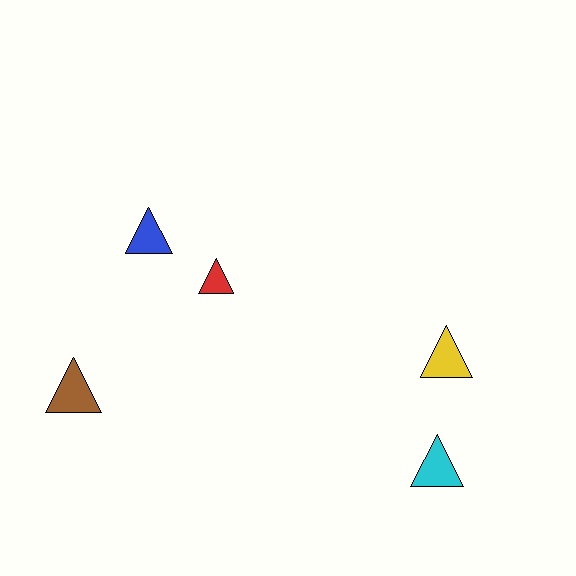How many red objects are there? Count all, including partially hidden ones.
There is 1 red object.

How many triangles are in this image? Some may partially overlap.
There are 5 triangles.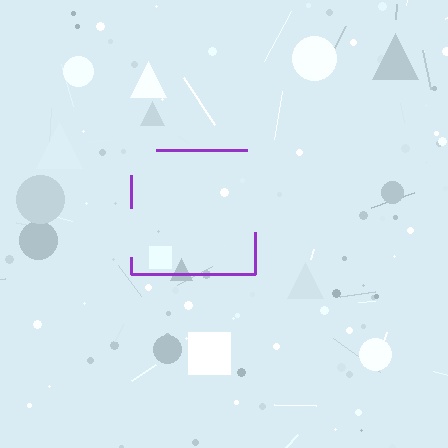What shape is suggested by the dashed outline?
The dashed outline suggests a square.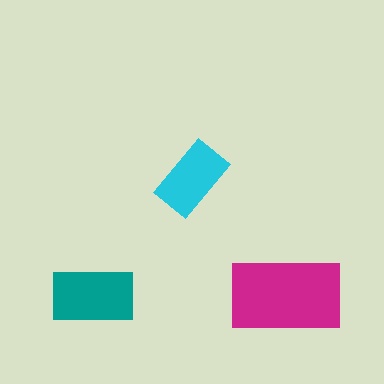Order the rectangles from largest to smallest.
the magenta one, the teal one, the cyan one.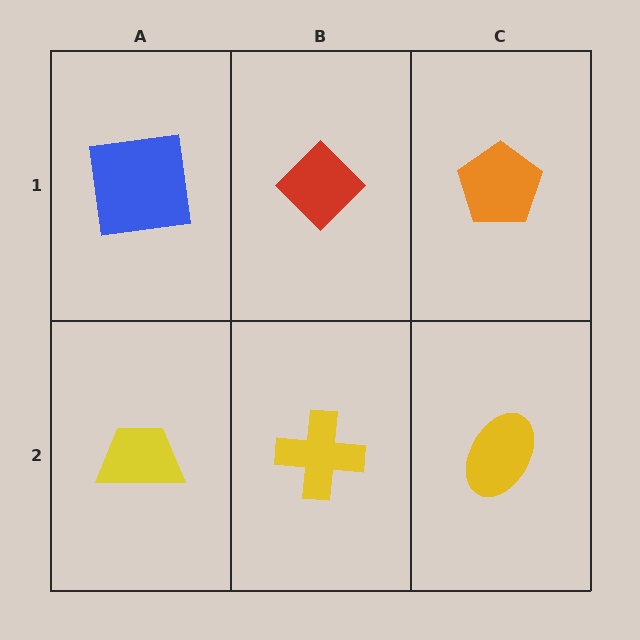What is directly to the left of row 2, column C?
A yellow cross.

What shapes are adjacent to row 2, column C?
An orange pentagon (row 1, column C), a yellow cross (row 2, column B).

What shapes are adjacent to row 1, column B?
A yellow cross (row 2, column B), a blue square (row 1, column A), an orange pentagon (row 1, column C).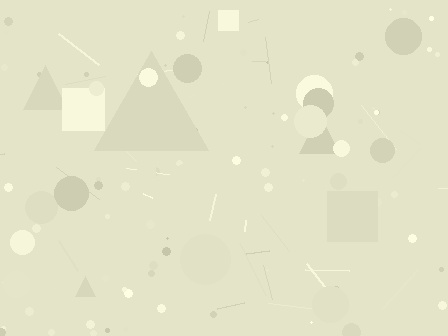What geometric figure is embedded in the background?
A triangle is embedded in the background.